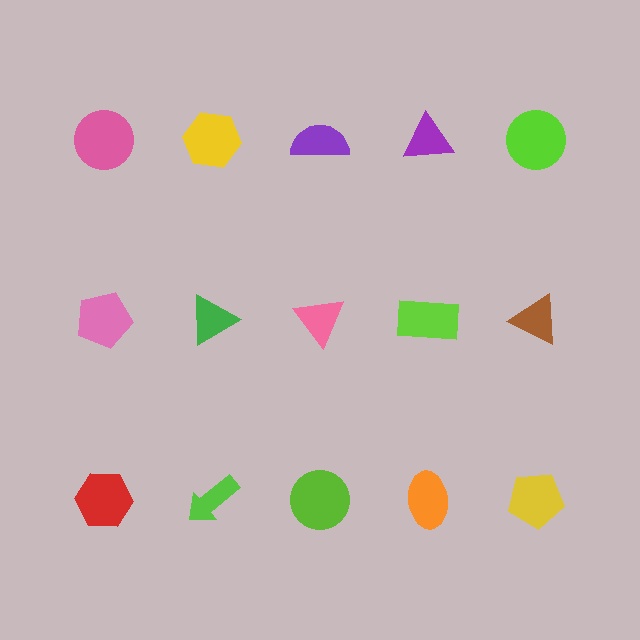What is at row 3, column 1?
A red hexagon.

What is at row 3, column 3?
A lime circle.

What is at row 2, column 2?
A green triangle.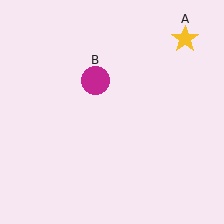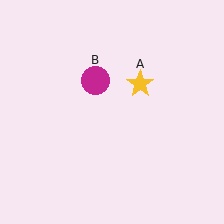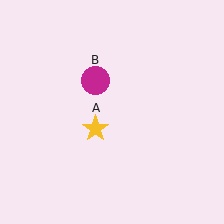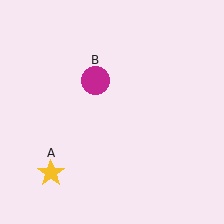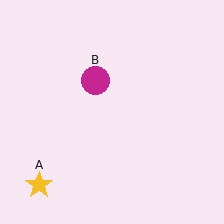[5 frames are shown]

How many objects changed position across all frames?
1 object changed position: yellow star (object A).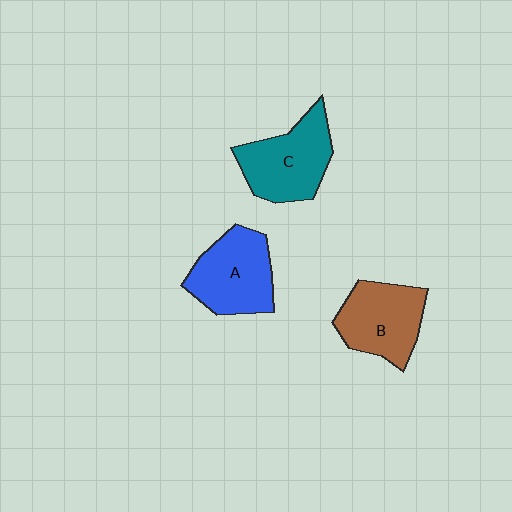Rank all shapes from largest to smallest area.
From largest to smallest: C (teal), A (blue), B (brown).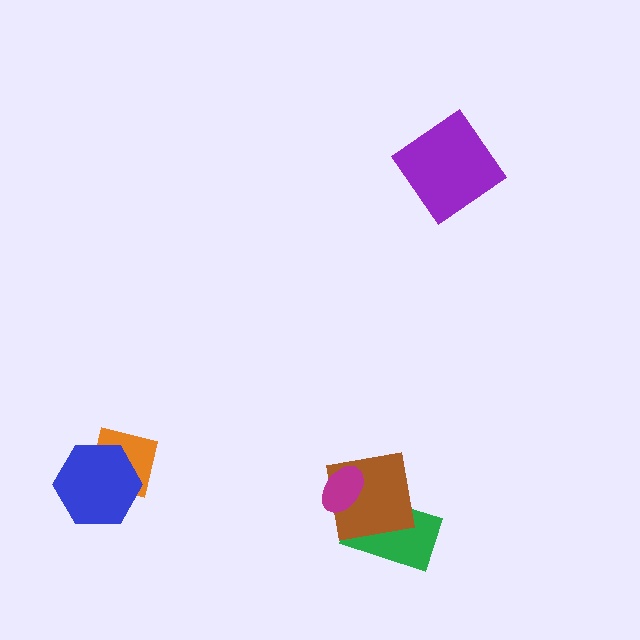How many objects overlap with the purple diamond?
0 objects overlap with the purple diamond.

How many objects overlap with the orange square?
1 object overlaps with the orange square.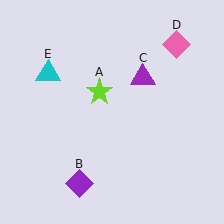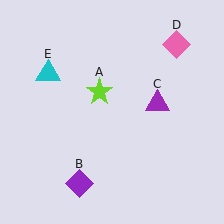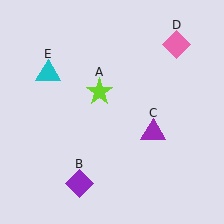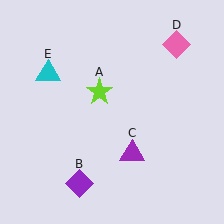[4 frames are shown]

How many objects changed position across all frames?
1 object changed position: purple triangle (object C).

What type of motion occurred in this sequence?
The purple triangle (object C) rotated clockwise around the center of the scene.